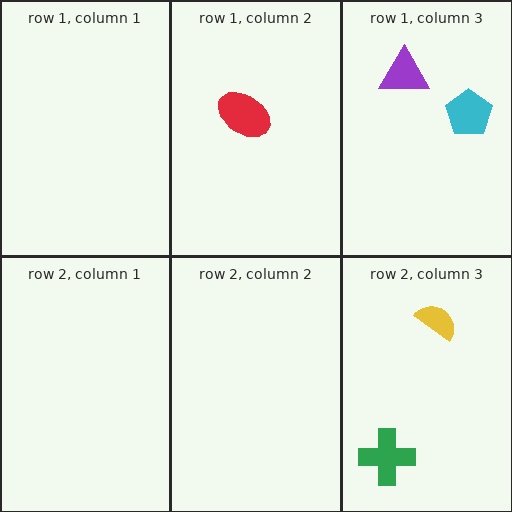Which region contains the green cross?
The row 2, column 3 region.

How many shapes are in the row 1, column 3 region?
2.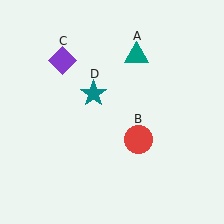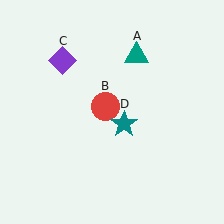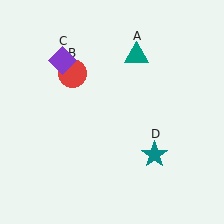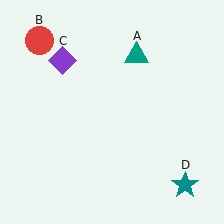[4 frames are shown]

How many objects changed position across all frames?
2 objects changed position: red circle (object B), teal star (object D).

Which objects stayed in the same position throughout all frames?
Teal triangle (object A) and purple diamond (object C) remained stationary.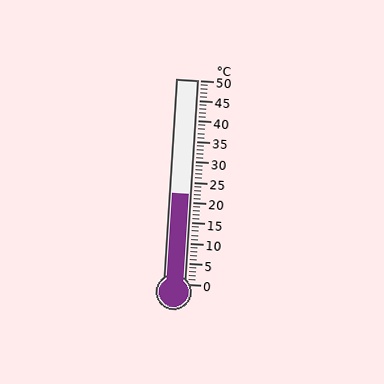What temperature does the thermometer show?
The thermometer shows approximately 22°C.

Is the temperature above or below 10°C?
The temperature is above 10°C.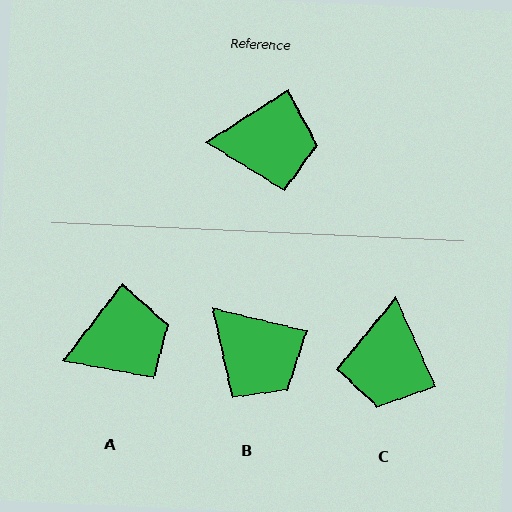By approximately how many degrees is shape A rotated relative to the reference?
Approximately 21 degrees counter-clockwise.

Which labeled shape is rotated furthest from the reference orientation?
C, about 98 degrees away.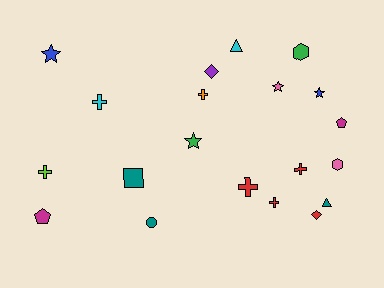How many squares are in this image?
There is 1 square.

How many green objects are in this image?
There are 2 green objects.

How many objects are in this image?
There are 20 objects.